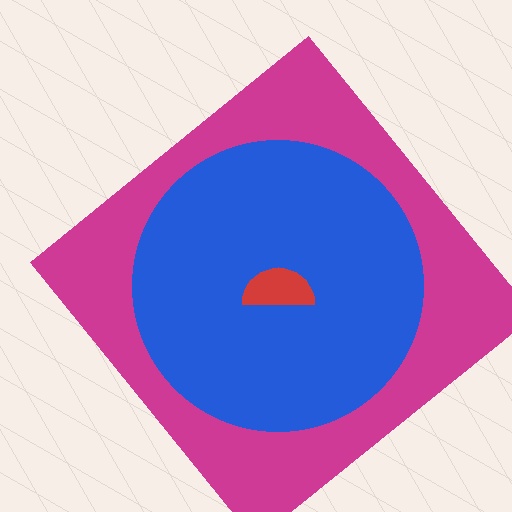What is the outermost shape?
The magenta diamond.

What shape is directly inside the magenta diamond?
The blue circle.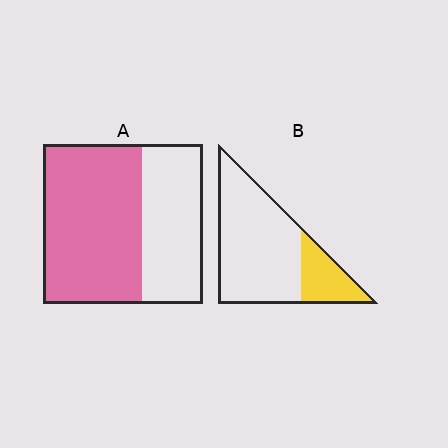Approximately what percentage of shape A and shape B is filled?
A is approximately 60% and B is approximately 25%.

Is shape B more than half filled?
No.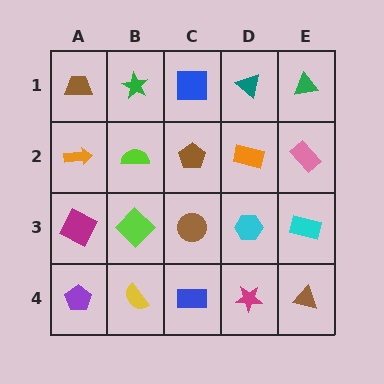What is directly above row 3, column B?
A lime semicircle.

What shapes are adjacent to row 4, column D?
A cyan hexagon (row 3, column D), a blue rectangle (row 4, column C), a brown triangle (row 4, column E).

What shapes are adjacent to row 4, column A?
A magenta square (row 3, column A), a yellow semicircle (row 4, column B).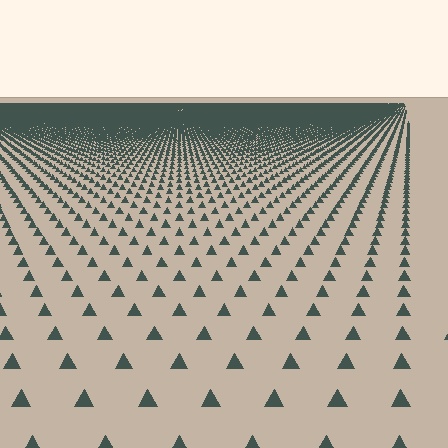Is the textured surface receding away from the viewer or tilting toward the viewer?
The surface is receding away from the viewer. Texture elements get smaller and denser toward the top.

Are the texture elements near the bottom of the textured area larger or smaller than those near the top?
Larger. Near the bottom, elements are closer to the viewer and appear at a bigger on-screen size.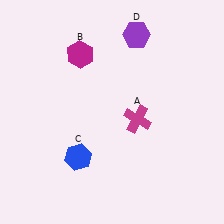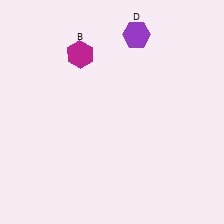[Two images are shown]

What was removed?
The magenta cross (A), the blue hexagon (C) were removed in Image 2.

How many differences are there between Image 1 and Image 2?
There are 2 differences between the two images.